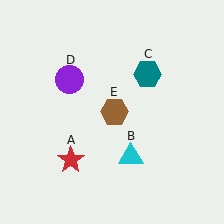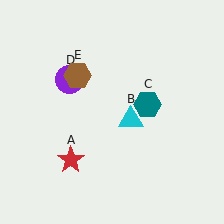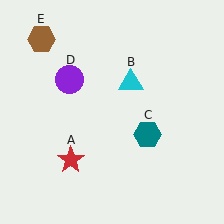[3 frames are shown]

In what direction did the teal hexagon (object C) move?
The teal hexagon (object C) moved down.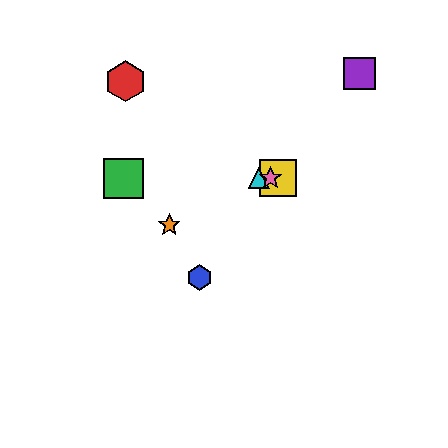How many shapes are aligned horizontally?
4 shapes (the green square, the yellow square, the cyan triangle, the pink star) are aligned horizontally.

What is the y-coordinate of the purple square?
The purple square is at y≈74.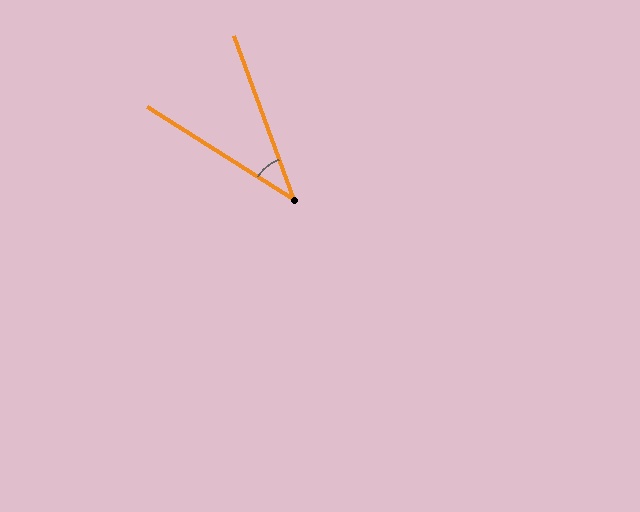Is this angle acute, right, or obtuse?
It is acute.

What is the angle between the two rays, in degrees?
Approximately 38 degrees.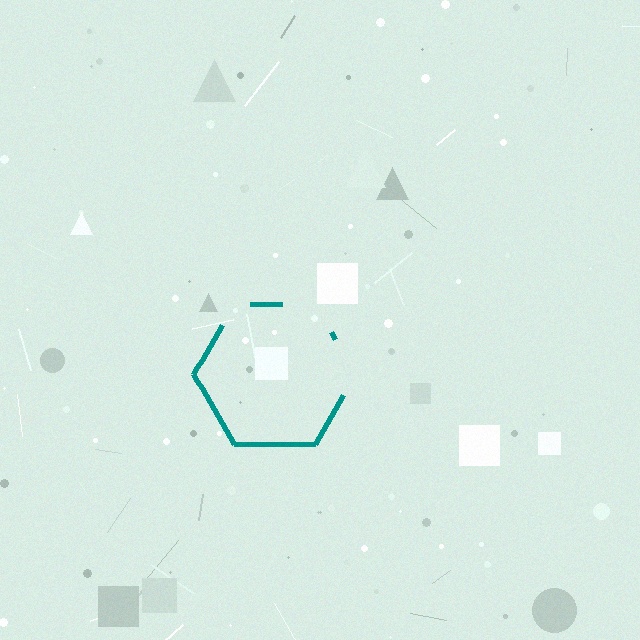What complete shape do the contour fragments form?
The contour fragments form a hexagon.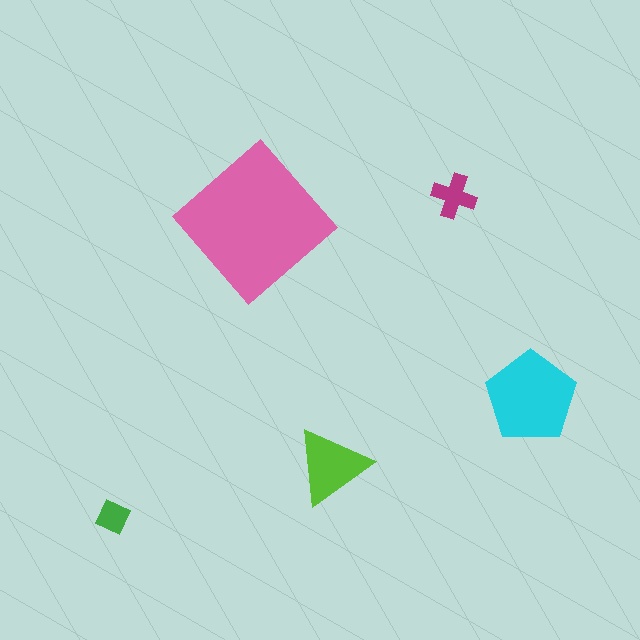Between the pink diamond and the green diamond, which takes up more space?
The pink diamond.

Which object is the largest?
The pink diamond.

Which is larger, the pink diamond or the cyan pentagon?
The pink diamond.